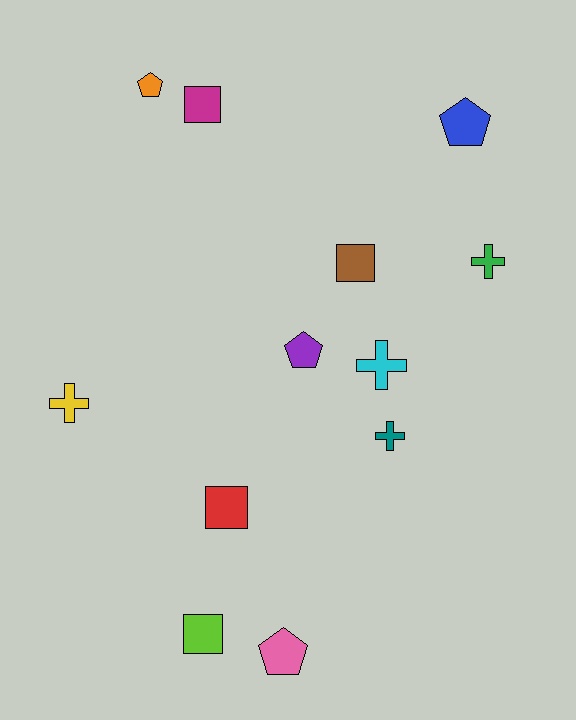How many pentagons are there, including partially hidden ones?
There are 4 pentagons.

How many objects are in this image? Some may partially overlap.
There are 12 objects.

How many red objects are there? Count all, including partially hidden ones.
There is 1 red object.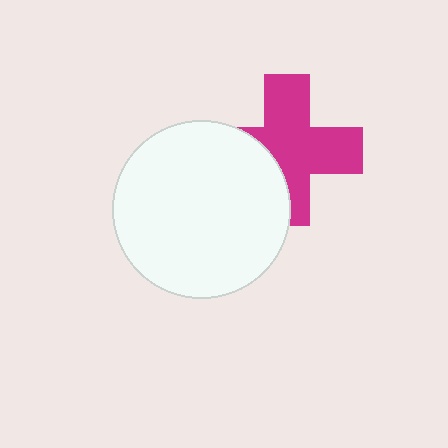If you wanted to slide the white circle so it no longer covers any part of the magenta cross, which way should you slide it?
Slide it left — that is the most direct way to separate the two shapes.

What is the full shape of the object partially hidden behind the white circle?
The partially hidden object is a magenta cross.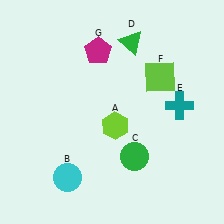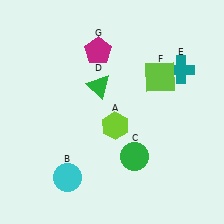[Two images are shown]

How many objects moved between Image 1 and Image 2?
2 objects moved between the two images.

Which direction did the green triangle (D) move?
The green triangle (D) moved down.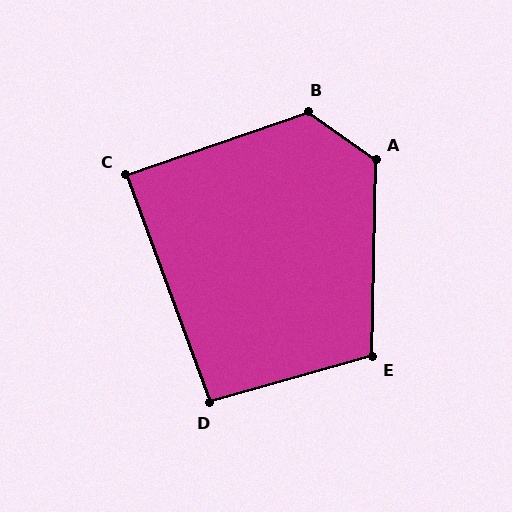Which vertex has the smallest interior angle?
C, at approximately 89 degrees.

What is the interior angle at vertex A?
Approximately 124 degrees (obtuse).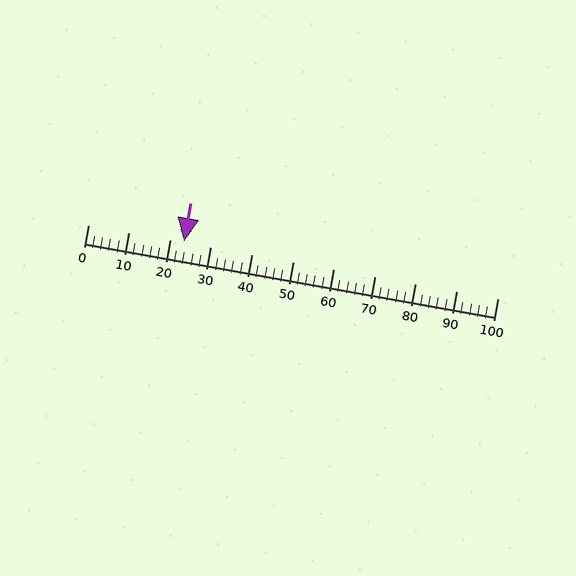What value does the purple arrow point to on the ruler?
The purple arrow points to approximately 24.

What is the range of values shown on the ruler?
The ruler shows values from 0 to 100.